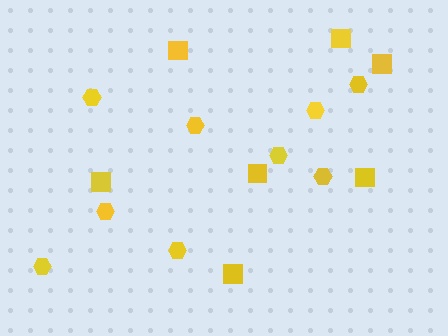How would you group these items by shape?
There are 2 groups: one group of squares (7) and one group of hexagons (9).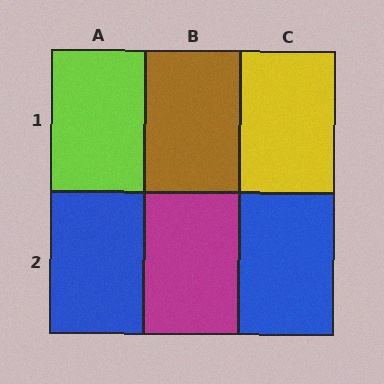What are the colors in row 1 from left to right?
Lime, brown, yellow.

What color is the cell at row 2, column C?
Blue.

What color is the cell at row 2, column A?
Blue.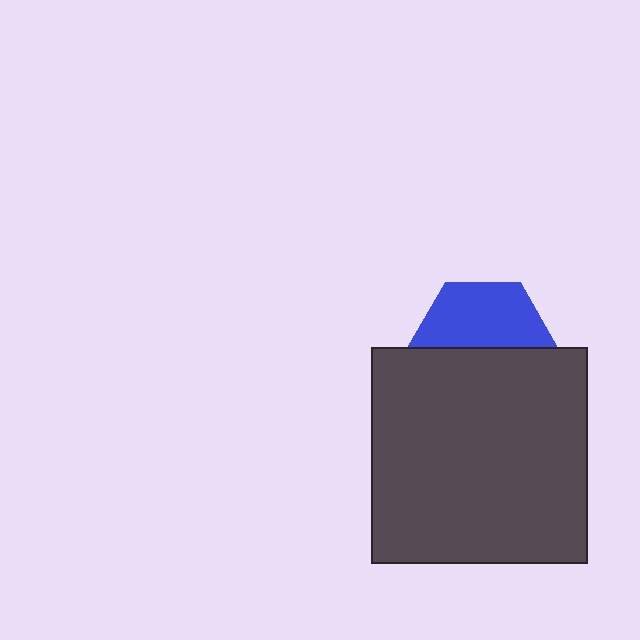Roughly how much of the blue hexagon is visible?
About half of it is visible (roughly 51%).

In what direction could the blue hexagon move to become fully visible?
The blue hexagon could move up. That would shift it out from behind the dark gray square entirely.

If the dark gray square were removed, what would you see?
You would see the complete blue hexagon.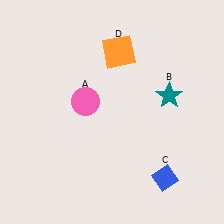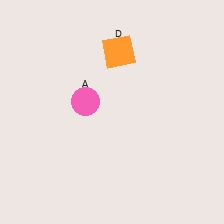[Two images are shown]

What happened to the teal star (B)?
The teal star (B) was removed in Image 2. It was in the top-right area of Image 1.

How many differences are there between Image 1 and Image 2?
There are 2 differences between the two images.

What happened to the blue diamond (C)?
The blue diamond (C) was removed in Image 2. It was in the bottom-right area of Image 1.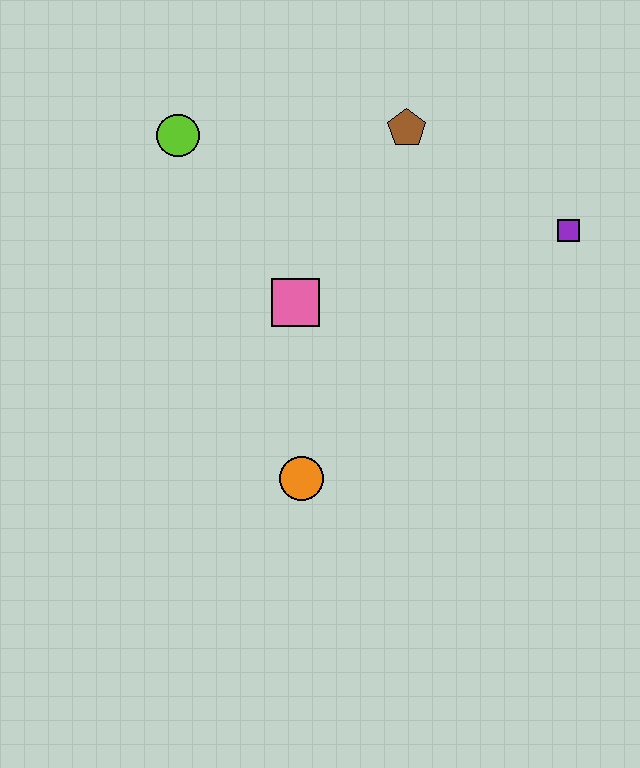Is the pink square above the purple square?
No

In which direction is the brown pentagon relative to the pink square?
The brown pentagon is above the pink square.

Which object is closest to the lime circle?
The pink square is closest to the lime circle.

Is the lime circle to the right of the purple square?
No